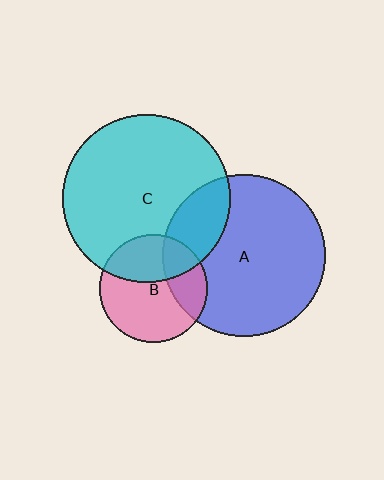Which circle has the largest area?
Circle C (cyan).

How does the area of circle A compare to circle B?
Approximately 2.3 times.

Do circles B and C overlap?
Yes.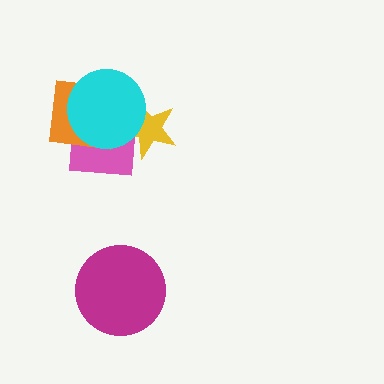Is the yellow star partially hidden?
Yes, it is partially covered by another shape.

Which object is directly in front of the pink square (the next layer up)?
The orange square is directly in front of the pink square.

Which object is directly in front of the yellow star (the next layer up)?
The pink square is directly in front of the yellow star.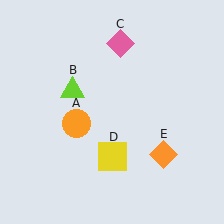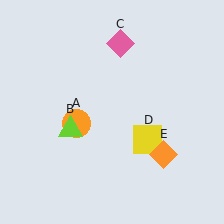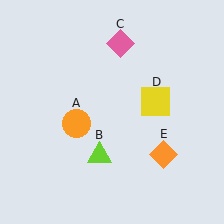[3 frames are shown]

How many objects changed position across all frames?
2 objects changed position: lime triangle (object B), yellow square (object D).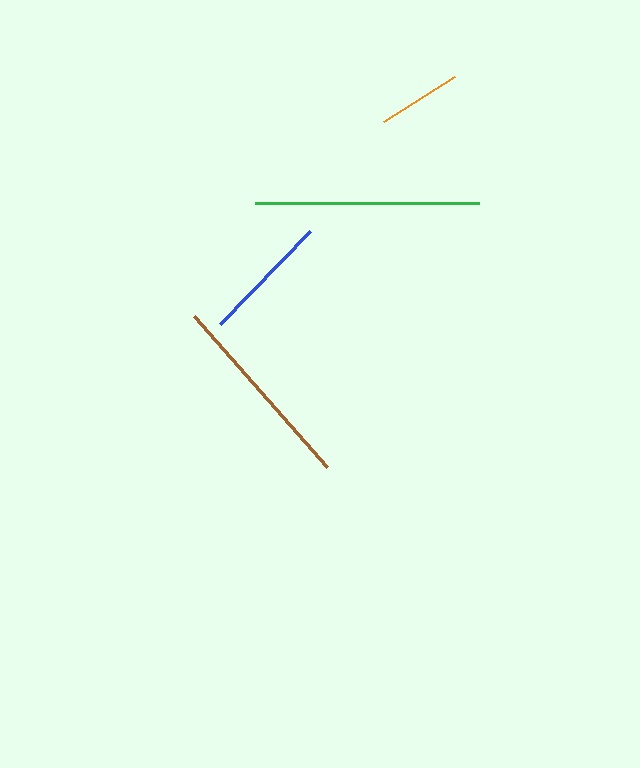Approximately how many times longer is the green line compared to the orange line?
The green line is approximately 2.7 times the length of the orange line.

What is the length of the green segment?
The green segment is approximately 224 pixels long.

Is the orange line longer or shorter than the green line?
The green line is longer than the orange line.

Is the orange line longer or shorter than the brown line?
The brown line is longer than the orange line.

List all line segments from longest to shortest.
From longest to shortest: green, brown, blue, orange.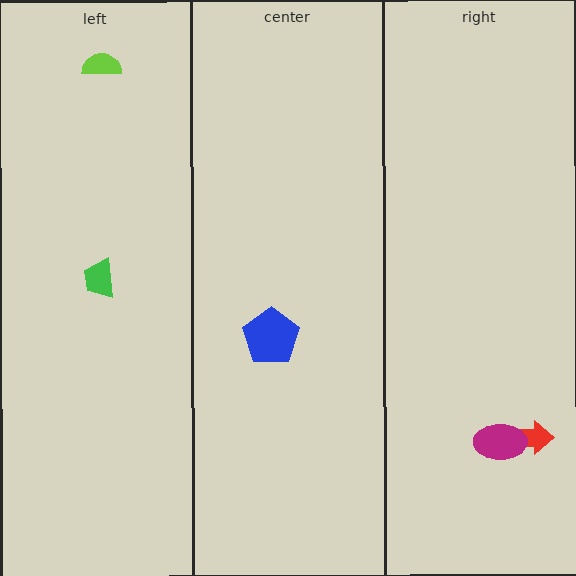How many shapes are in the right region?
2.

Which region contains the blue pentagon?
The center region.